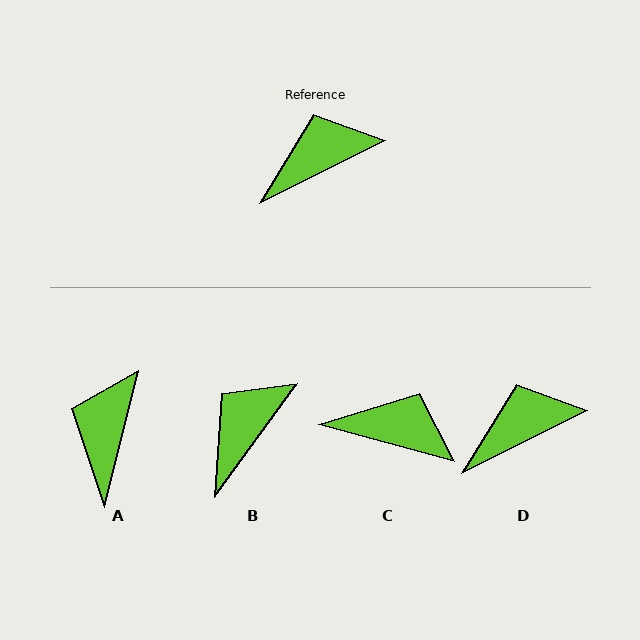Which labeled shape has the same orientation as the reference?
D.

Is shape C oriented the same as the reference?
No, it is off by about 42 degrees.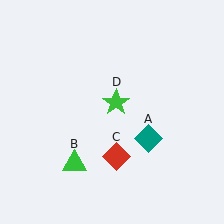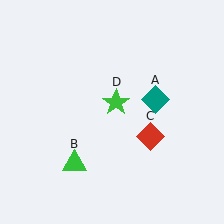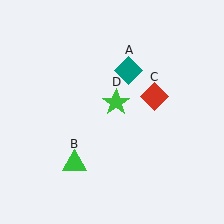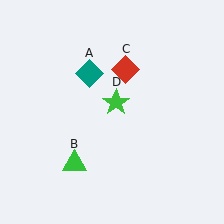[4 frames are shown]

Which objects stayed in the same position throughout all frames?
Green triangle (object B) and green star (object D) remained stationary.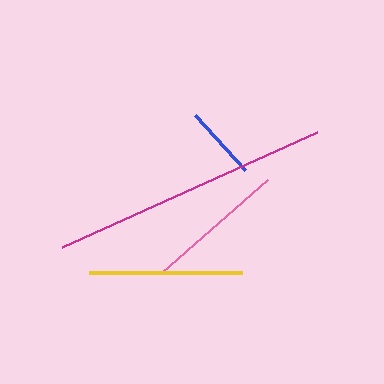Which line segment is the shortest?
The blue line is the shortest at approximately 74 pixels.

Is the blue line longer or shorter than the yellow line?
The yellow line is longer than the blue line.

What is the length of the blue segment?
The blue segment is approximately 74 pixels long.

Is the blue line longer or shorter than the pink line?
The pink line is longer than the blue line.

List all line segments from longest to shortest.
From longest to shortest: magenta, yellow, pink, blue.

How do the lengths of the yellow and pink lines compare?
The yellow and pink lines are approximately the same length.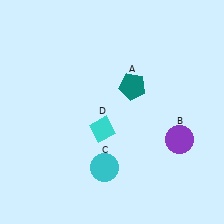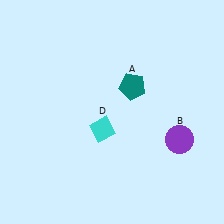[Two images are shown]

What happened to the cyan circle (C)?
The cyan circle (C) was removed in Image 2. It was in the bottom-left area of Image 1.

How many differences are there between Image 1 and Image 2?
There is 1 difference between the two images.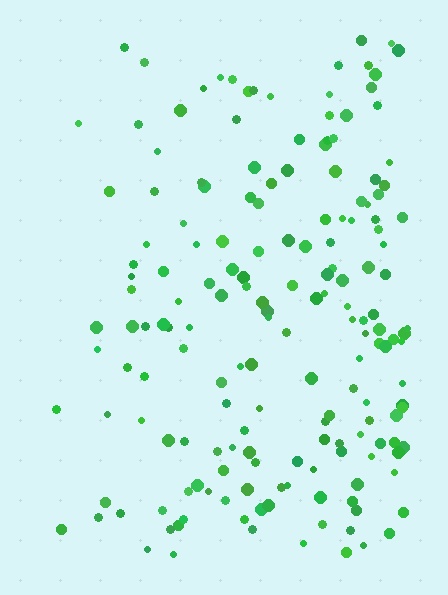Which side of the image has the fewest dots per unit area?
The left.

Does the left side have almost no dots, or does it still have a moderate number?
Still a moderate number, just noticeably fewer than the right.